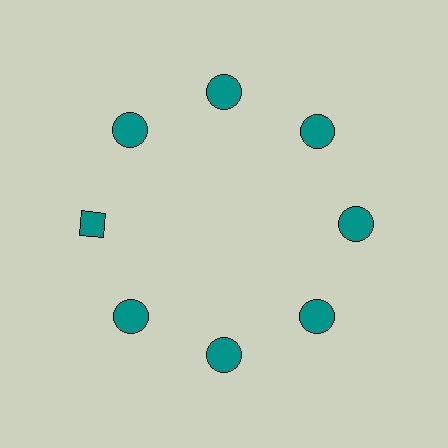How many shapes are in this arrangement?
There are 8 shapes arranged in a ring pattern.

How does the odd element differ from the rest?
It has a different shape: diamond instead of circle.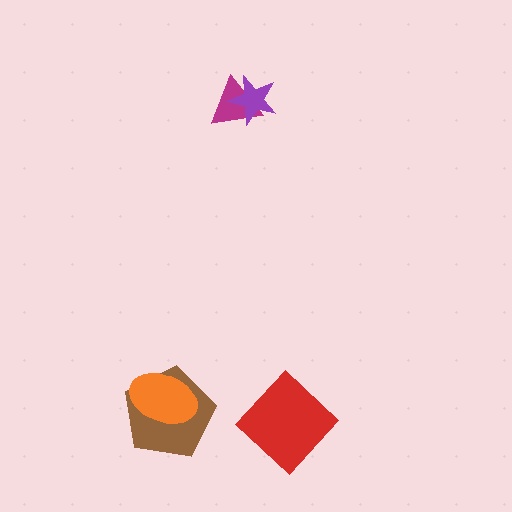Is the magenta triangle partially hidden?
Yes, it is partially covered by another shape.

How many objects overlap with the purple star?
1 object overlaps with the purple star.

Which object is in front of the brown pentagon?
The orange ellipse is in front of the brown pentagon.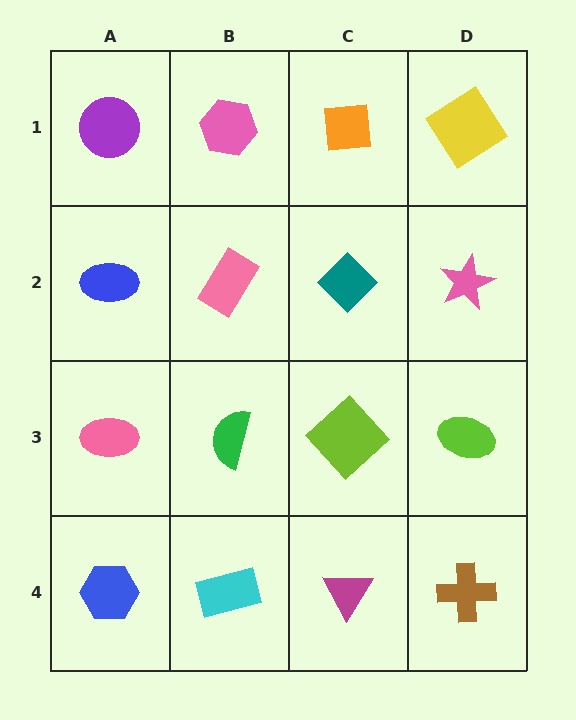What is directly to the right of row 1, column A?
A pink hexagon.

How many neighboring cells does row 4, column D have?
2.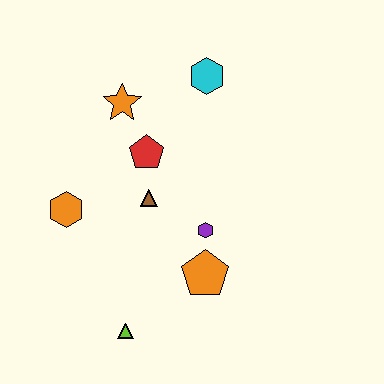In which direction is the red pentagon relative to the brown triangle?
The red pentagon is above the brown triangle.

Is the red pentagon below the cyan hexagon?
Yes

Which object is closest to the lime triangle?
The orange pentagon is closest to the lime triangle.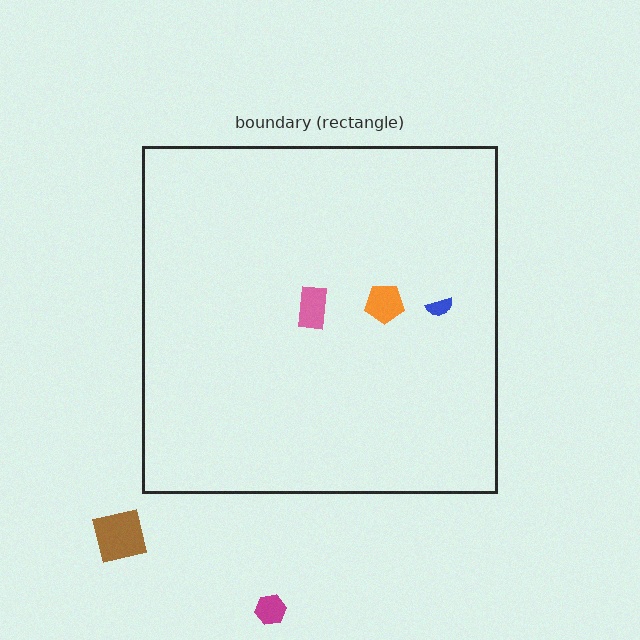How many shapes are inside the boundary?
3 inside, 2 outside.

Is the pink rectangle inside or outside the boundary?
Inside.